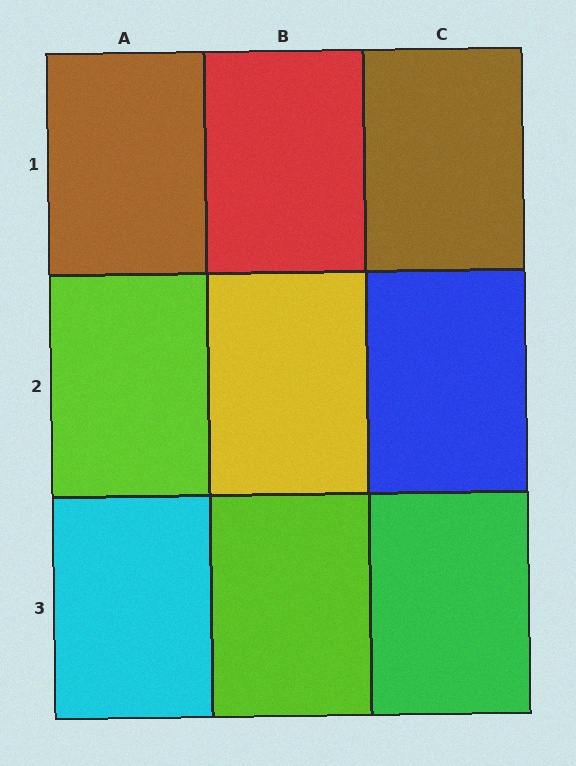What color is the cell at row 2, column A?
Lime.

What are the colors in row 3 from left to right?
Cyan, lime, green.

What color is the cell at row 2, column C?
Blue.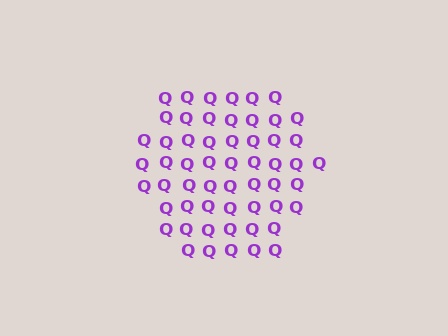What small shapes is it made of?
It is made of small letter Q's.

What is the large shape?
The large shape is a hexagon.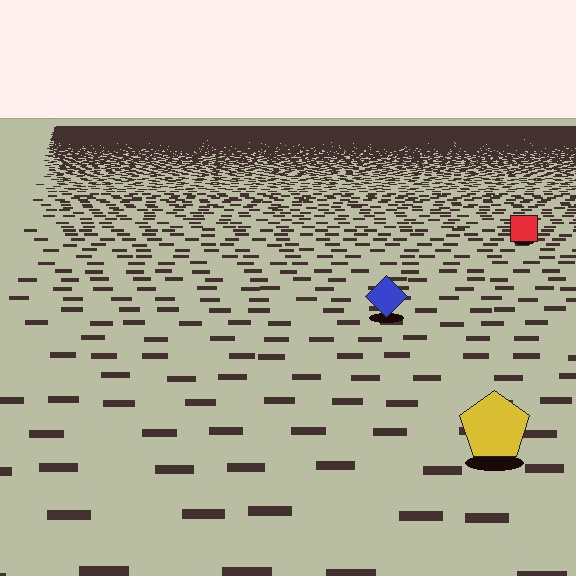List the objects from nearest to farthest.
From nearest to farthest: the yellow pentagon, the blue diamond, the red square.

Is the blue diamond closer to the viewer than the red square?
Yes. The blue diamond is closer — you can tell from the texture gradient: the ground texture is coarser near it.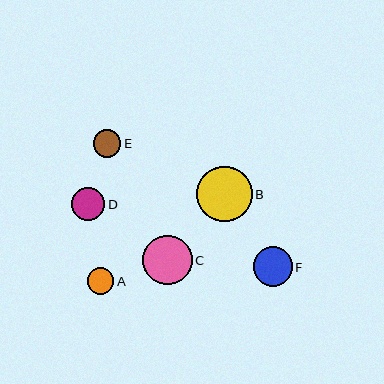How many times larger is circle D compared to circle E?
Circle D is approximately 1.2 times the size of circle E.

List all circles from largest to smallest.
From largest to smallest: B, C, F, D, E, A.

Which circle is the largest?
Circle B is the largest with a size of approximately 55 pixels.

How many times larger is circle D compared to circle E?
Circle D is approximately 1.2 times the size of circle E.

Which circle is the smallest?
Circle A is the smallest with a size of approximately 26 pixels.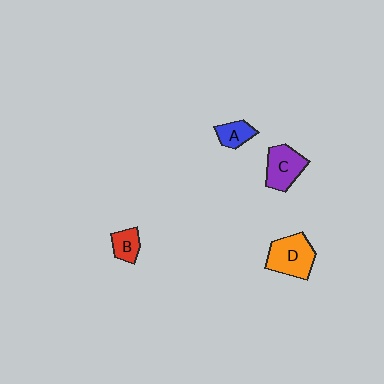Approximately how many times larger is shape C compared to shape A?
Approximately 1.8 times.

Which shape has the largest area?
Shape D (orange).